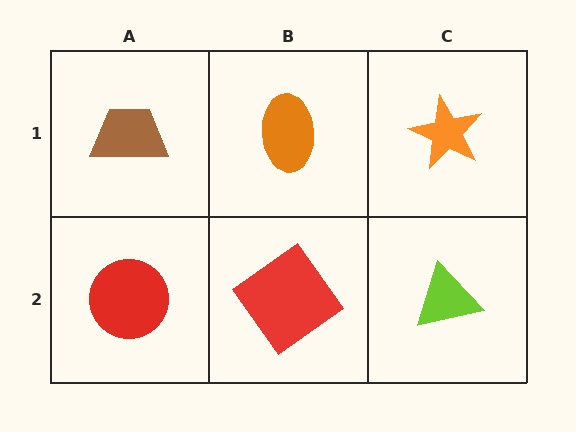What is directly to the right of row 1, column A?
An orange ellipse.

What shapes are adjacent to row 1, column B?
A red diamond (row 2, column B), a brown trapezoid (row 1, column A), an orange star (row 1, column C).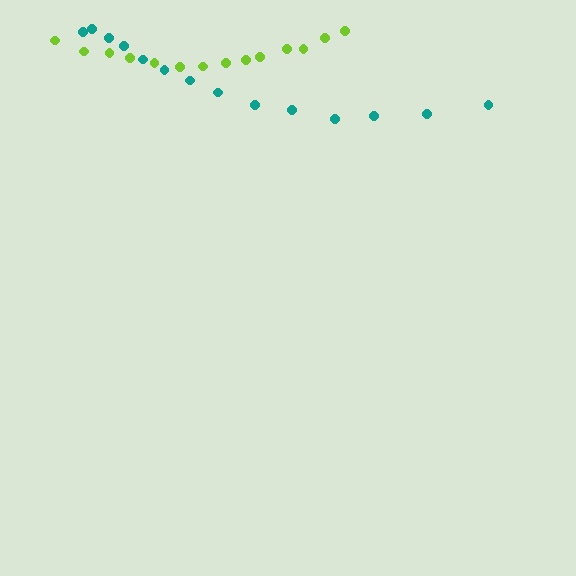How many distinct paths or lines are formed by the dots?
There are 2 distinct paths.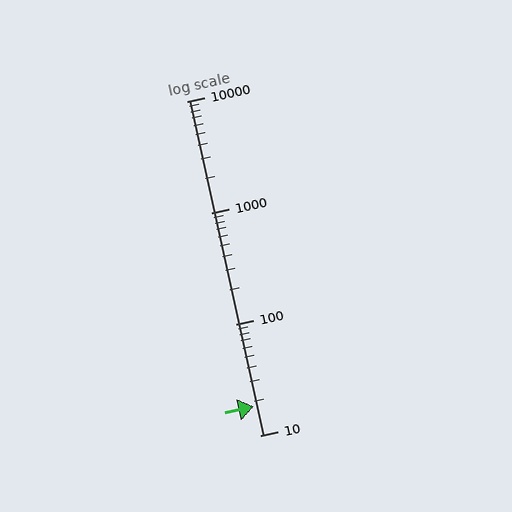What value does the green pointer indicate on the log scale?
The pointer indicates approximately 18.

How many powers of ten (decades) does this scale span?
The scale spans 3 decades, from 10 to 10000.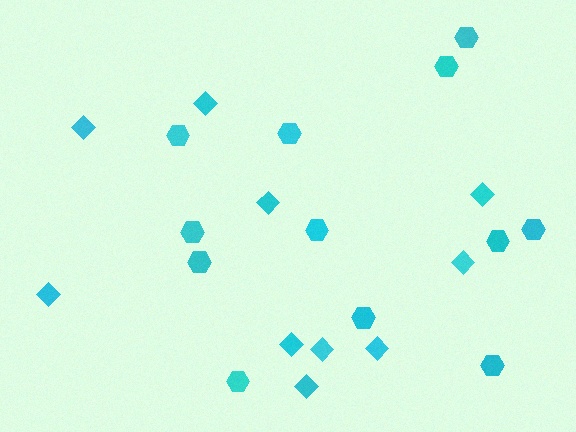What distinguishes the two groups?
There are 2 groups: one group of diamonds (10) and one group of hexagons (12).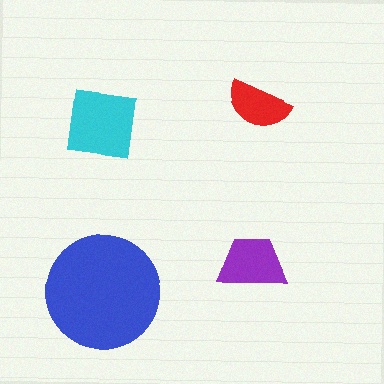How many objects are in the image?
There are 4 objects in the image.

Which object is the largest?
The blue circle.